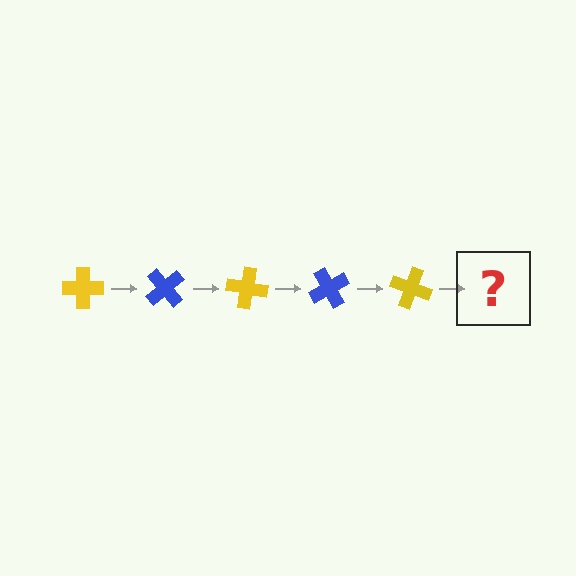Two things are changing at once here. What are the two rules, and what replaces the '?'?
The two rules are that it rotates 50 degrees each step and the color cycles through yellow and blue. The '?' should be a blue cross, rotated 250 degrees from the start.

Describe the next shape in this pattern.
It should be a blue cross, rotated 250 degrees from the start.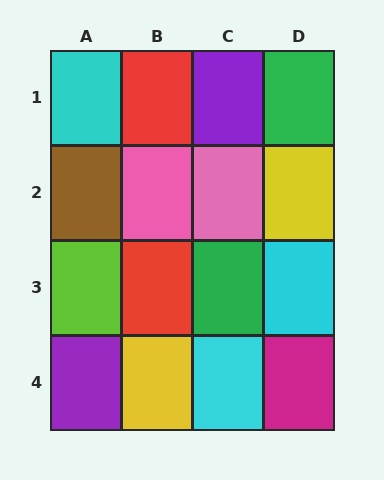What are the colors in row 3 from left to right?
Lime, red, green, cyan.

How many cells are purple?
2 cells are purple.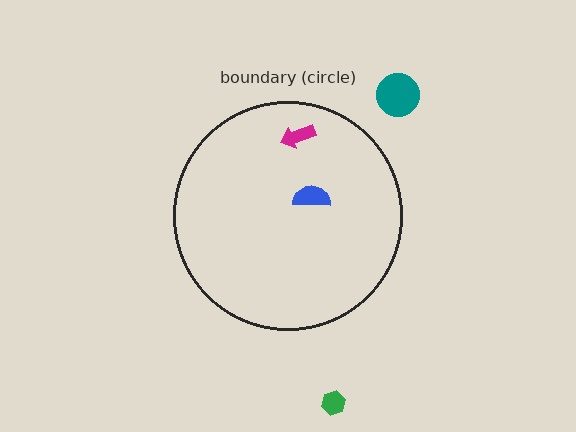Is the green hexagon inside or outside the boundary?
Outside.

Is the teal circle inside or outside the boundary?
Outside.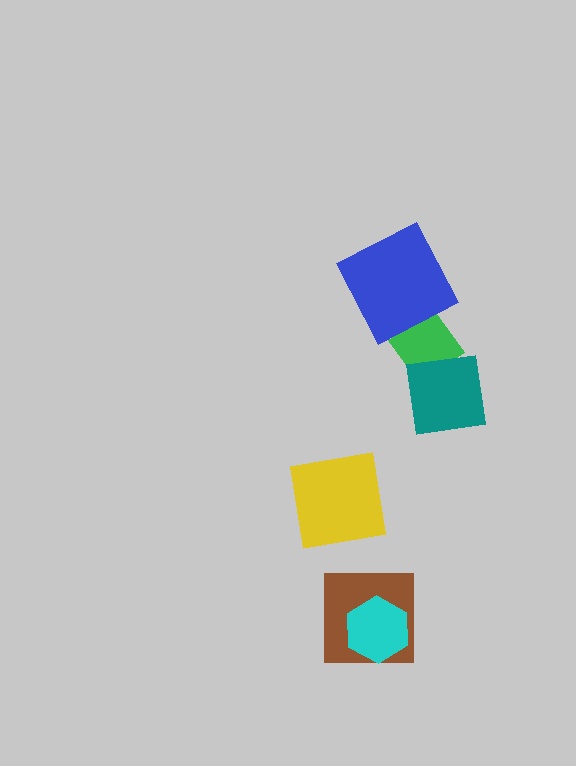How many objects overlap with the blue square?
1 object overlaps with the blue square.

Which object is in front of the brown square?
The cyan hexagon is in front of the brown square.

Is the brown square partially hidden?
Yes, it is partially covered by another shape.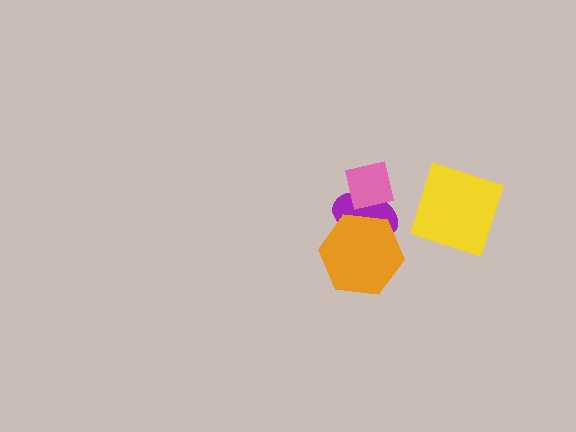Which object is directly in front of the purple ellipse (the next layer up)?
The pink square is directly in front of the purple ellipse.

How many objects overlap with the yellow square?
0 objects overlap with the yellow square.